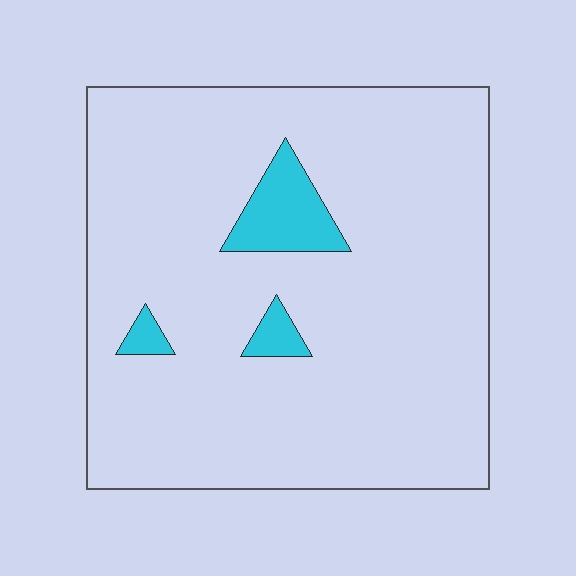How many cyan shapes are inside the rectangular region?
3.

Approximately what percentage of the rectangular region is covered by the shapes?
Approximately 5%.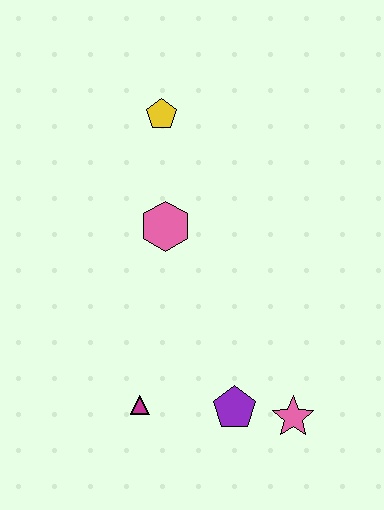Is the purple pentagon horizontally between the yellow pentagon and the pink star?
Yes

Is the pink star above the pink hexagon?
No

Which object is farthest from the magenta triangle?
The yellow pentagon is farthest from the magenta triangle.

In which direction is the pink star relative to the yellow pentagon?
The pink star is below the yellow pentagon.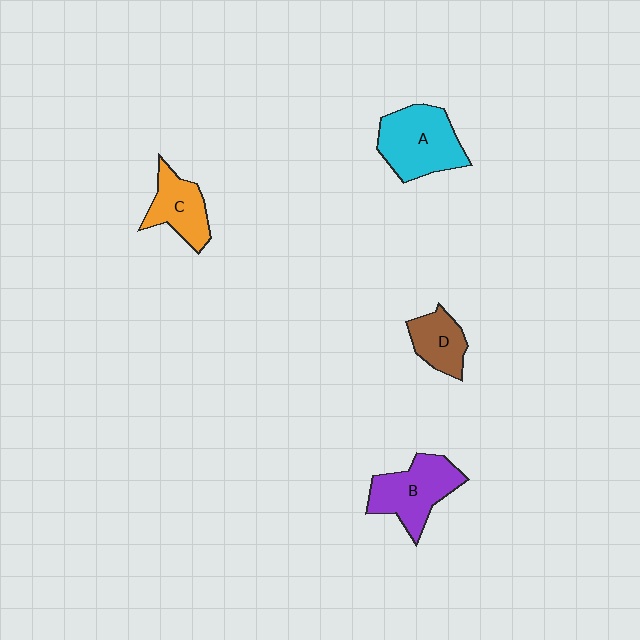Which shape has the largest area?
Shape A (cyan).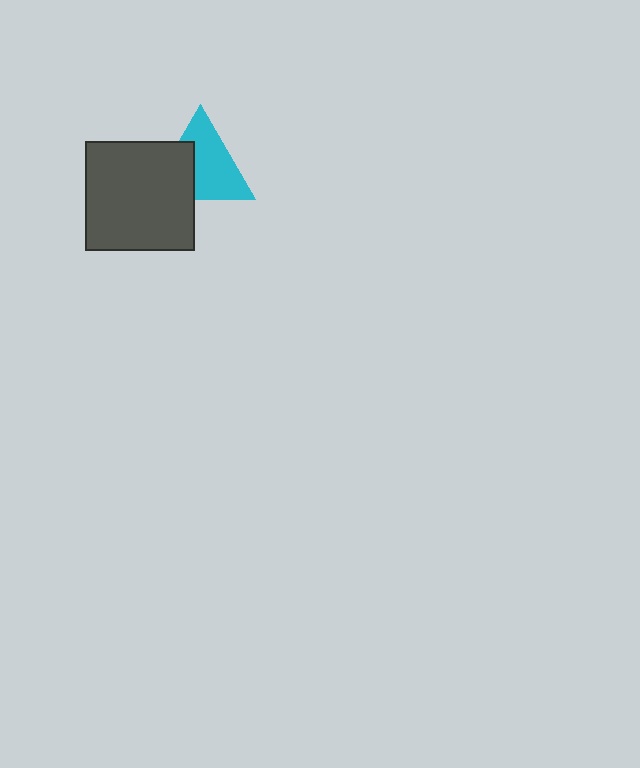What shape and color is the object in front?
The object in front is a dark gray square.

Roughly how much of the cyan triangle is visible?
About half of it is visible (roughly 63%).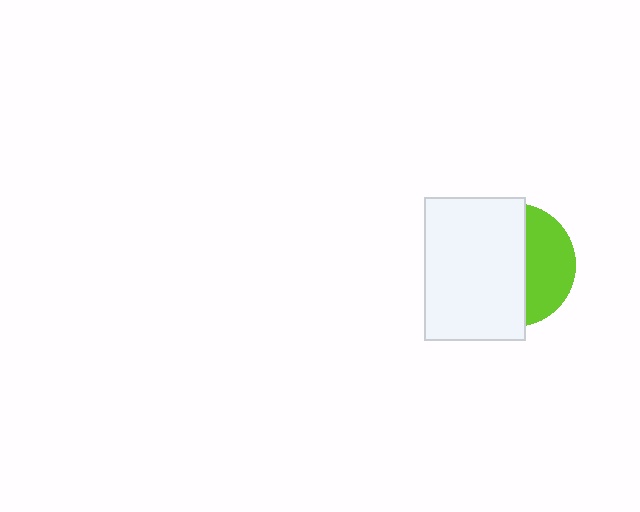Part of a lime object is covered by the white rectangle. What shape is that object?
It is a circle.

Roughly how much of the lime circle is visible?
A small part of it is visible (roughly 38%).